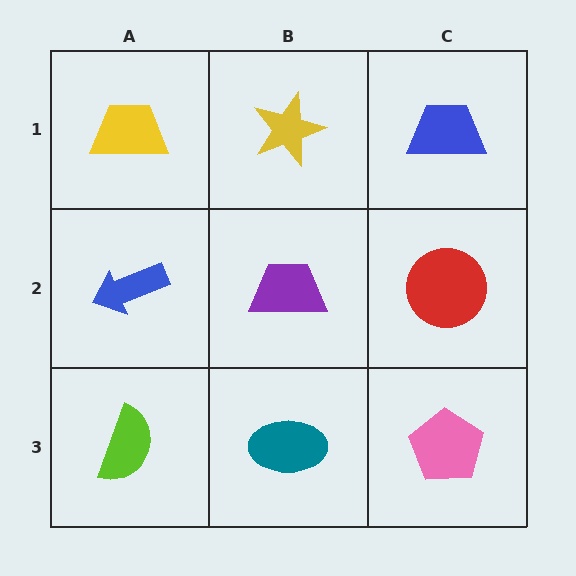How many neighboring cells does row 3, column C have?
2.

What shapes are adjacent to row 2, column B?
A yellow star (row 1, column B), a teal ellipse (row 3, column B), a blue arrow (row 2, column A), a red circle (row 2, column C).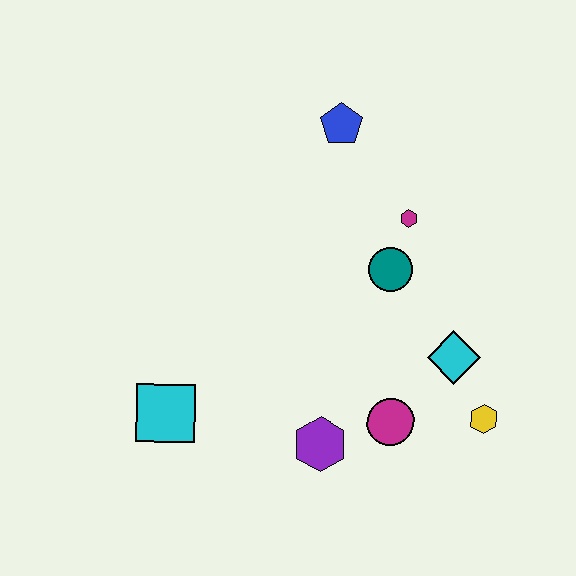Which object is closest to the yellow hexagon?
The cyan diamond is closest to the yellow hexagon.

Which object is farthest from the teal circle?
The cyan square is farthest from the teal circle.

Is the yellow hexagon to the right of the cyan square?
Yes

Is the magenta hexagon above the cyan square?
Yes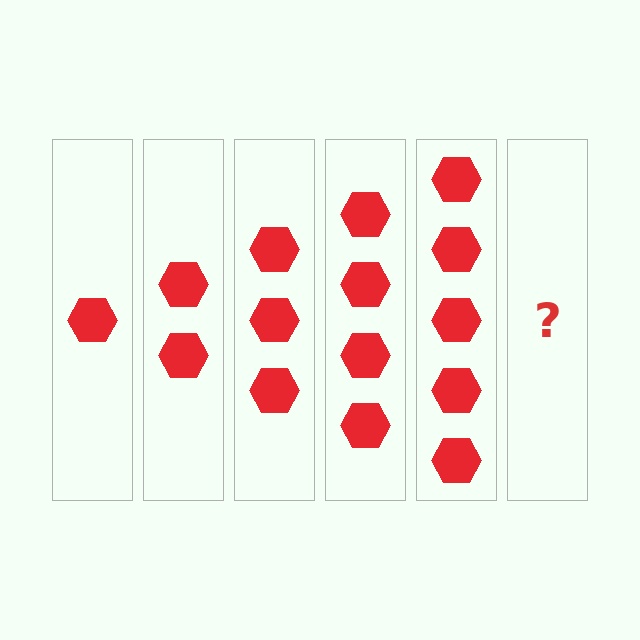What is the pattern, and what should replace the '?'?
The pattern is that each step adds one more hexagon. The '?' should be 6 hexagons.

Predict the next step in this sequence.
The next step is 6 hexagons.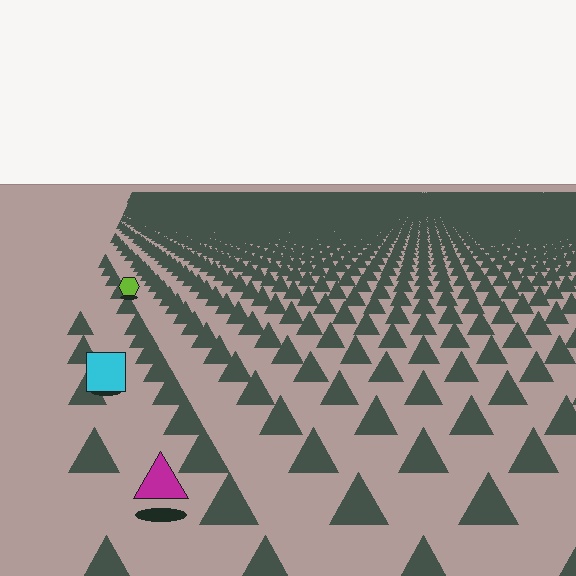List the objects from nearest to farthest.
From nearest to farthest: the magenta triangle, the cyan square, the lime hexagon.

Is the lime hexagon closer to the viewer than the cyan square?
No. The cyan square is closer — you can tell from the texture gradient: the ground texture is coarser near it.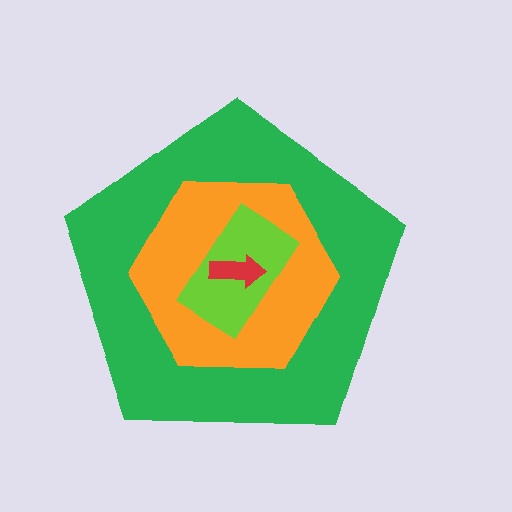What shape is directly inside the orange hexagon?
The lime rectangle.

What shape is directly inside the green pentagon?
The orange hexagon.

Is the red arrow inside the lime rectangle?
Yes.